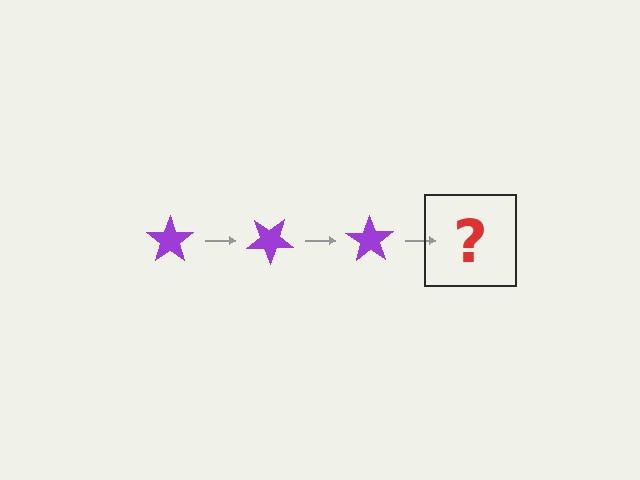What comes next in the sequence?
The next element should be a purple star rotated 105 degrees.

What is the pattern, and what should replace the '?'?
The pattern is that the star rotates 35 degrees each step. The '?' should be a purple star rotated 105 degrees.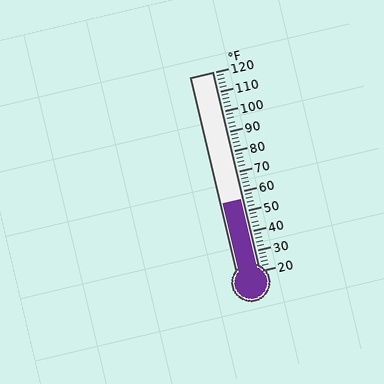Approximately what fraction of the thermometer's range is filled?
The thermometer is filled to approximately 35% of its range.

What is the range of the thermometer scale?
The thermometer scale ranges from 20°F to 120°F.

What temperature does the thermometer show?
The thermometer shows approximately 56°F.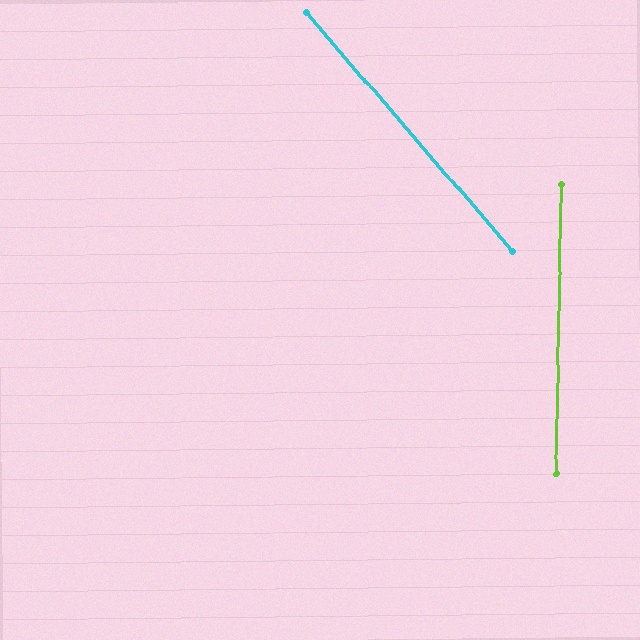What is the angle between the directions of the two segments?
Approximately 42 degrees.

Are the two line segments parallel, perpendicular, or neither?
Neither parallel nor perpendicular — they differ by about 42°.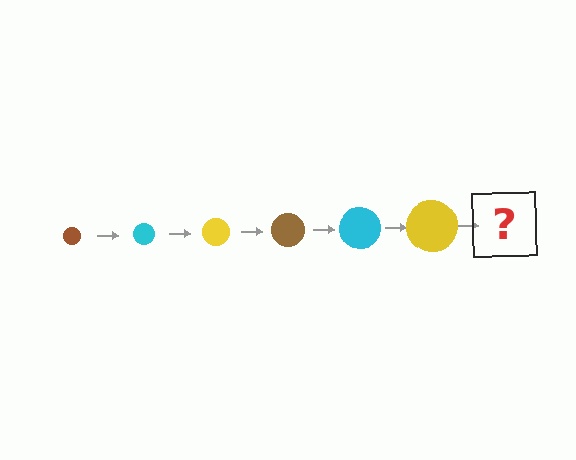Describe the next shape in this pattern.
It should be a brown circle, larger than the previous one.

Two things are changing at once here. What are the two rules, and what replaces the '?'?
The two rules are that the circle grows larger each step and the color cycles through brown, cyan, and yellow. The '?' should be a brown circle, larger than the previous one.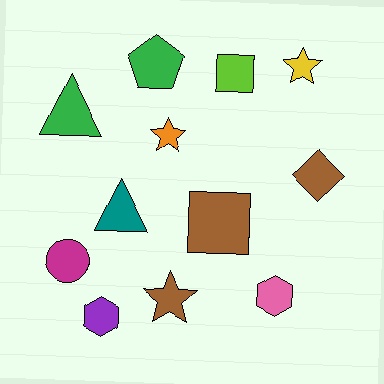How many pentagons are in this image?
There is 1 pentagon.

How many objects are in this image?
There are 12 objects.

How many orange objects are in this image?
There is 1 orange object.